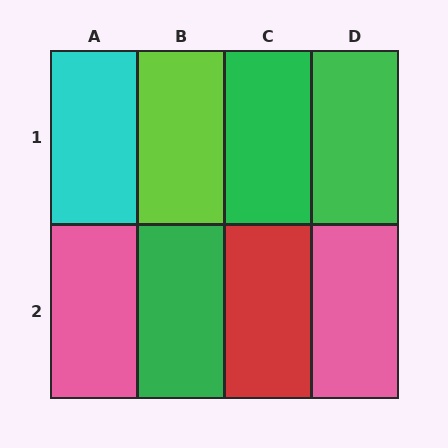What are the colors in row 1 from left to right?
Cyan, lime, green, green.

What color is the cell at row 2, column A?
Pink.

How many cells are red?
1 cell is red.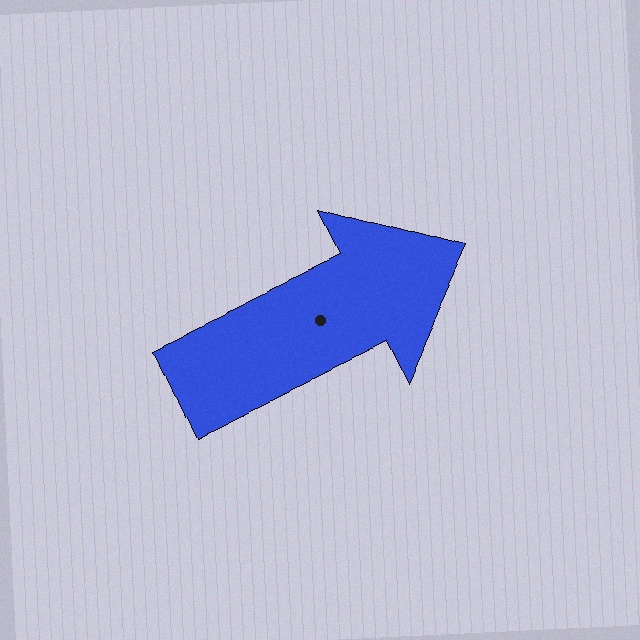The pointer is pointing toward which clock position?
Roughly 2 o'clock.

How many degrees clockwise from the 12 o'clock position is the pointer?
Approximately 65 degrees.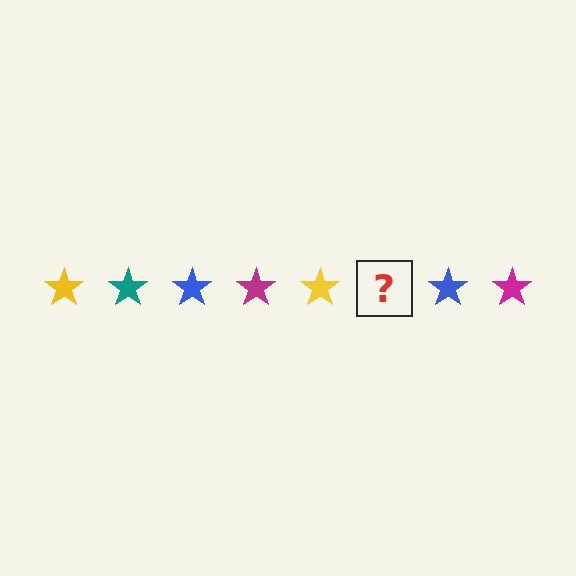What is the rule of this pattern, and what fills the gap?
The rule is that the pattern cycles through yellow, teal, blue, magenta stars. The gap should be filled with a teal star.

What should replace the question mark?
The question mark should be replaced with a teal star.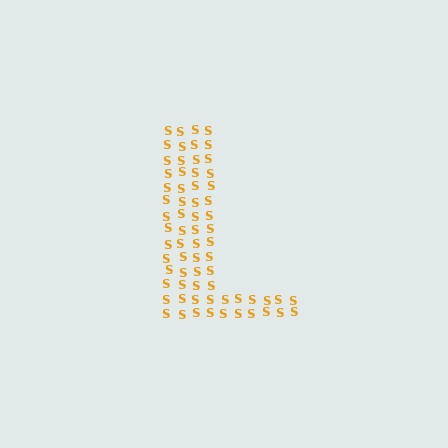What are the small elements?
The small elements are letter S's.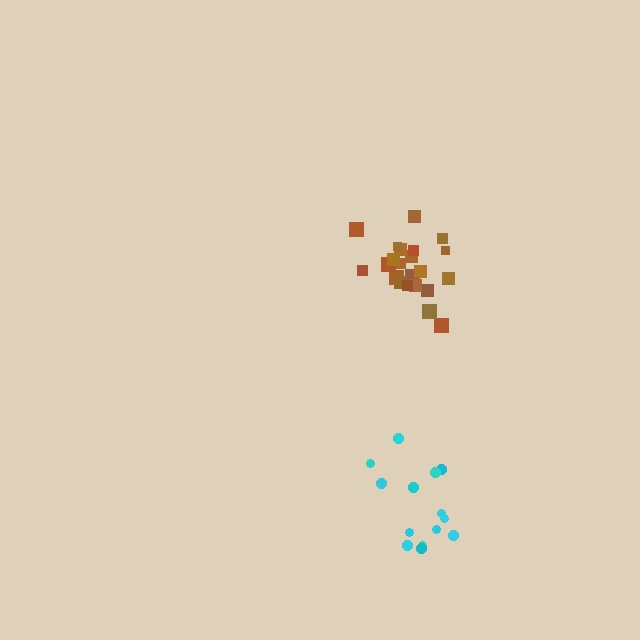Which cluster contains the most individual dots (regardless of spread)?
Brown (22).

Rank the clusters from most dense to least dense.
brown, cyan.